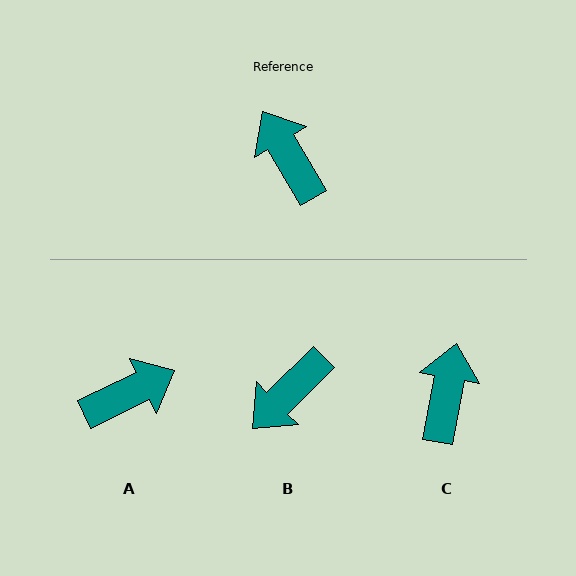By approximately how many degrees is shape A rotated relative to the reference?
Approximately 95 degrees clockwise.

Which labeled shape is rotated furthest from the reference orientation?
B, about 104 degrees away.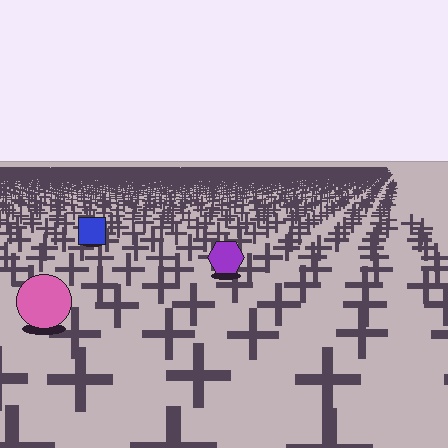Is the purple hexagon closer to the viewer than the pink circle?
No. The pink circle is closer — you can tell from the texture gradient: the ground texture is coarser near it.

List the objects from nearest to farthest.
From nearest to farthest: the pink circle, the purple hexagon, the blue square.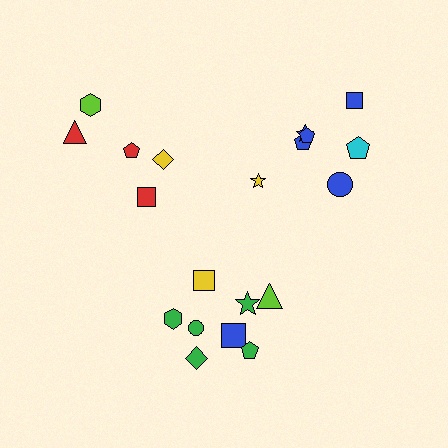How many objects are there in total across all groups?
There are 20 objects.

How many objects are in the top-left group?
There are 5 objects.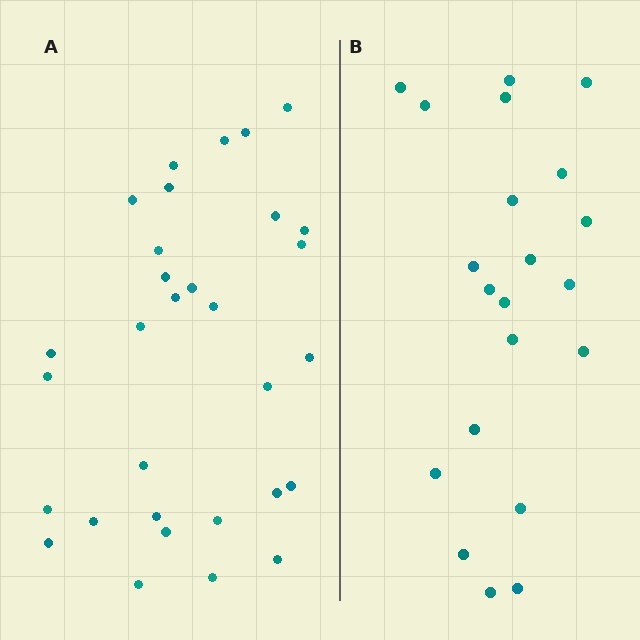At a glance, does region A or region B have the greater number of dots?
Region A (the left region) has more dots.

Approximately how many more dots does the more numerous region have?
Region A has roughly 10 or so more dots than region B.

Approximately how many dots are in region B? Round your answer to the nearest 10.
About 20 dots. (The exact count is 21, which rounds to 20.)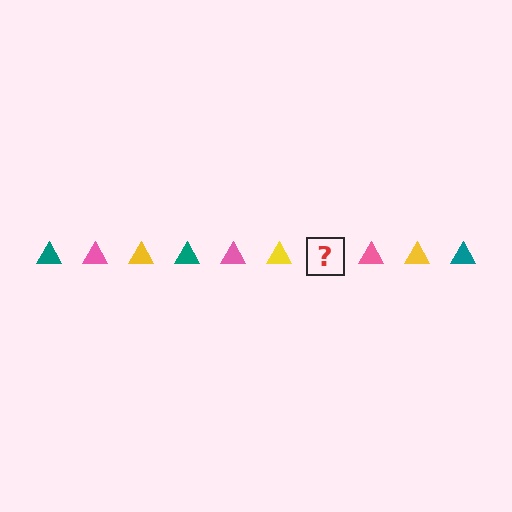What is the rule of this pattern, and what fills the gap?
The rule is that the pattern cycles through teal, pink, yellow triangles. The gap should be filled with a teal triangle.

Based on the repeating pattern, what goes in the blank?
The blank should be a teal triangle.